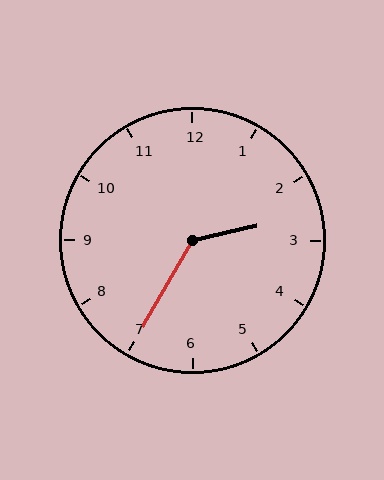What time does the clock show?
2:35.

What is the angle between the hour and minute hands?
Approximately 132 degrees.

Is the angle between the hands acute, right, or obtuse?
It is obtuse.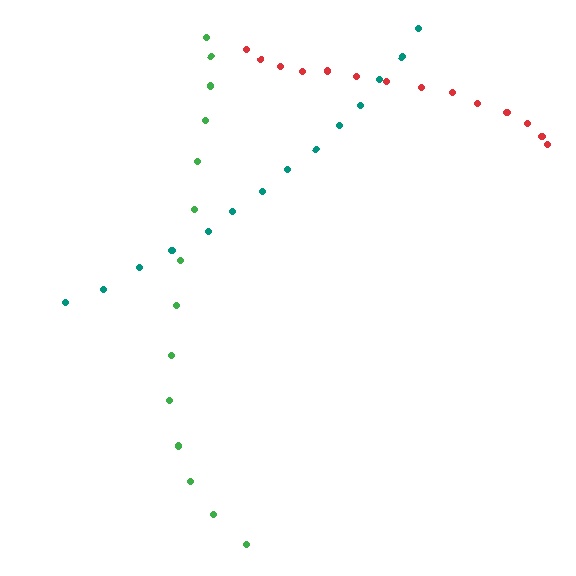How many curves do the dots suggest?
There are 3 distinct paths.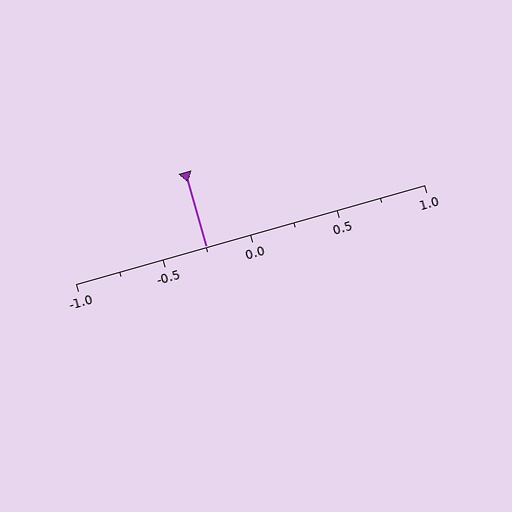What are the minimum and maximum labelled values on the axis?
The axis runs from -1.0 to 1.0.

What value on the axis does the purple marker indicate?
The marker indicates approximately -0.25.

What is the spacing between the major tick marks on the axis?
The major ticks are spaced 0.5 apart.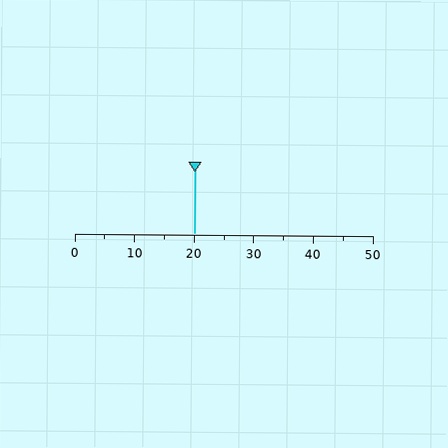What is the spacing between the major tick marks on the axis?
The major ticks are spaced 10 apart.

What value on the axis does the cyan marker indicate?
The marker indicates approximately 20.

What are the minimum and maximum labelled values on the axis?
The axis runs from 0 to 50.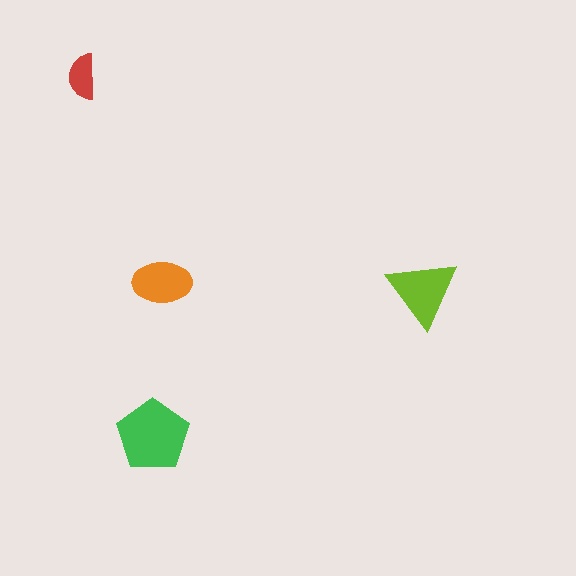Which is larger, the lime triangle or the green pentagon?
The green pentagon.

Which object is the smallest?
The red semicircle.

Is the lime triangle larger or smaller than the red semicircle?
Larger.